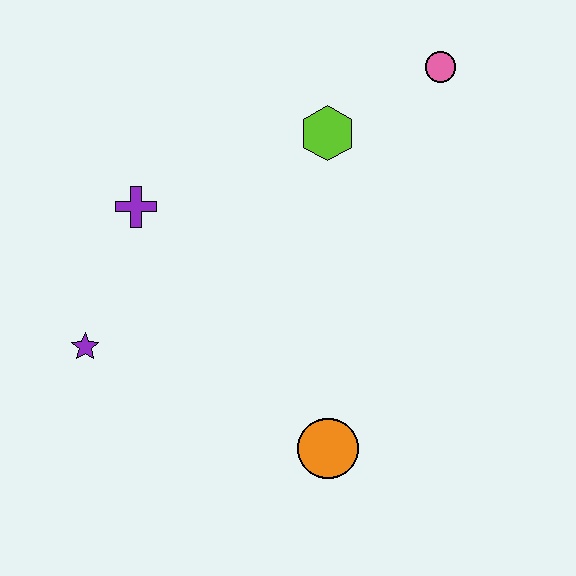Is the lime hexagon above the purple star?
Yes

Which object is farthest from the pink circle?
The purple star is farthest from the pink circle.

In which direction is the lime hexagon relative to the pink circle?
The lime hexagon is to the left of the pink circle.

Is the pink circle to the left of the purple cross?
No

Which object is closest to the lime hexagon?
The pink circle is closest to the lime hexagon.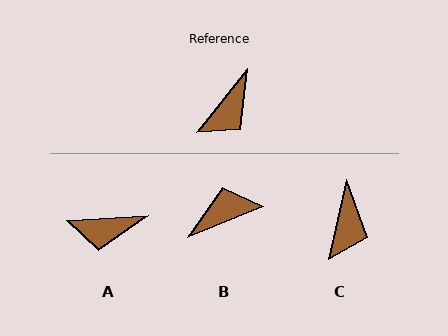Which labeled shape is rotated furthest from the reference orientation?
B, about 151 degrees away.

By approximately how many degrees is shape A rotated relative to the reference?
Approximately 48 degrees clockwise.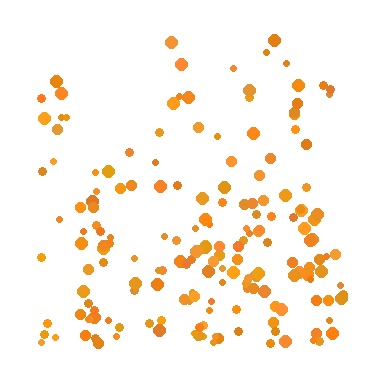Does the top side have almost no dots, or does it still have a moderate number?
Still a moderate number, just noticeably fewer than the bottom.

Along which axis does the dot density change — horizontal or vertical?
Vertical.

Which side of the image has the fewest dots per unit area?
The top.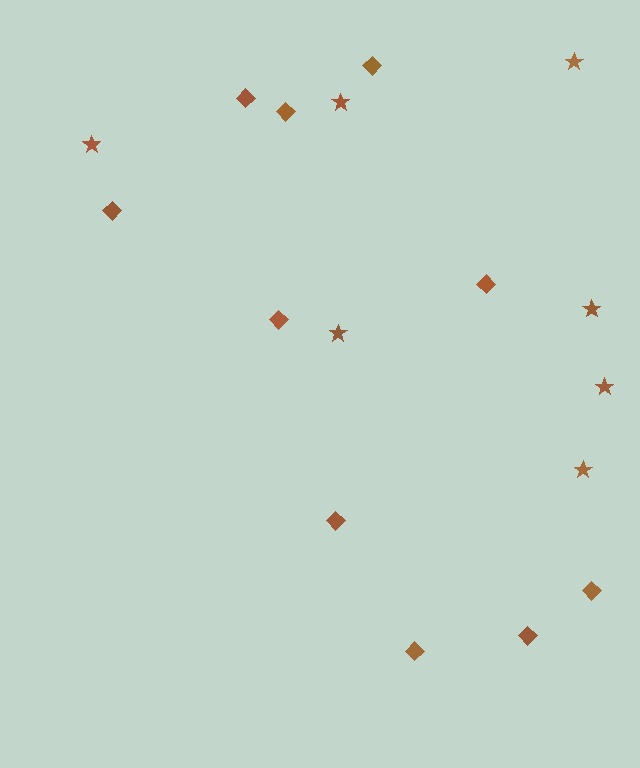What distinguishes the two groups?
There are 2 groups: one group of diamonds (10) and one group of stars (7).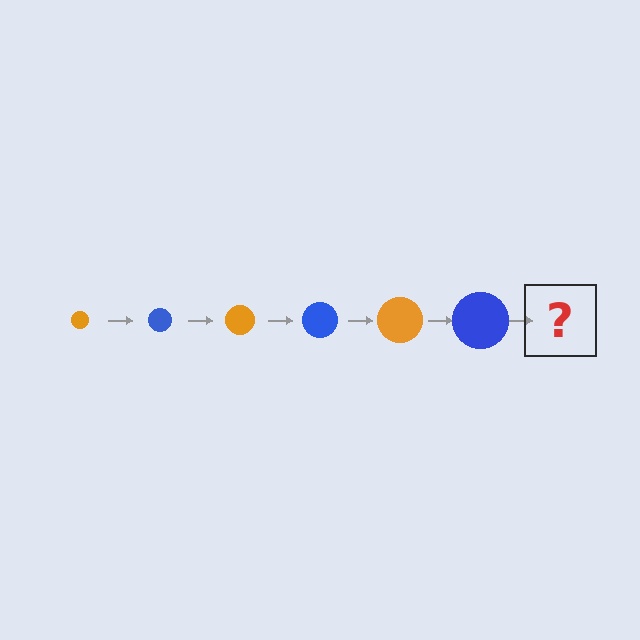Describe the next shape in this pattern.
It should be an orange circle, larger than the previous one.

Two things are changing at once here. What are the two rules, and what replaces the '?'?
The two rules are that the circle grows larger each step and the color cycles through orange and blue. The '?' should be an orange circle, larger than the previous one.